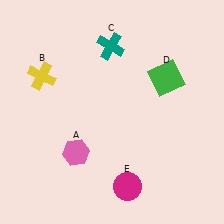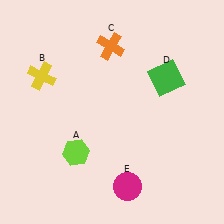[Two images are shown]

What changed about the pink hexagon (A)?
In Image 1, A is pink. In Image 2, it changed to lime.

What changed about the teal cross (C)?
In Image 1, C is teal. In Image 2, it changed to orange.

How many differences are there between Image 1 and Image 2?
There are 2 differences between the two images.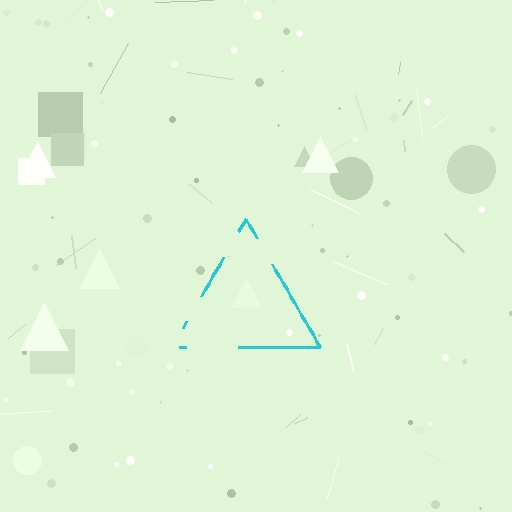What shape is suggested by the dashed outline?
The dashed outline suggests a triangle.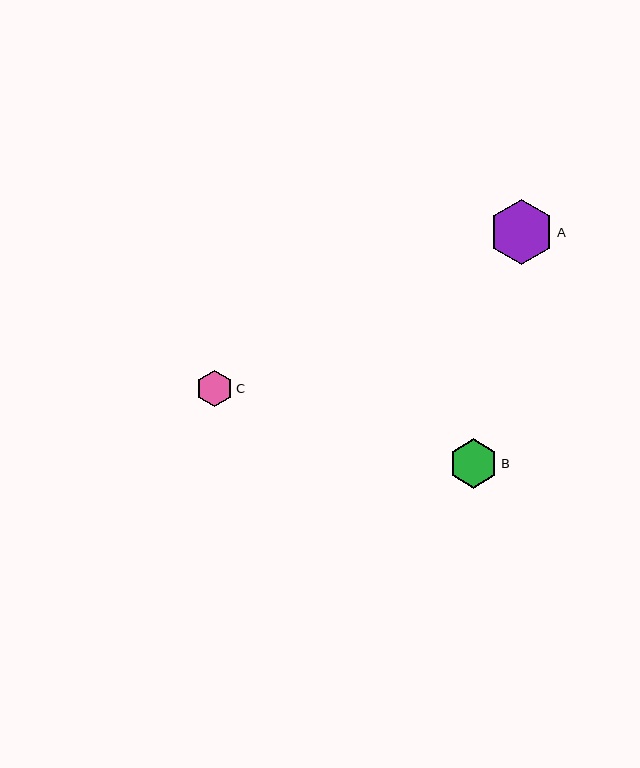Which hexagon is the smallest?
Hexagon C is the smallest with a size of approximately 36 pixels.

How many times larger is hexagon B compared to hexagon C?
Hexagon B is approximately 1.4 times the size of hexagon C.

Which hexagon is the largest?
Hexagon A is the largest with a size of approximately 65 pixels.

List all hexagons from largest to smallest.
From largest to smallest: A, B, C.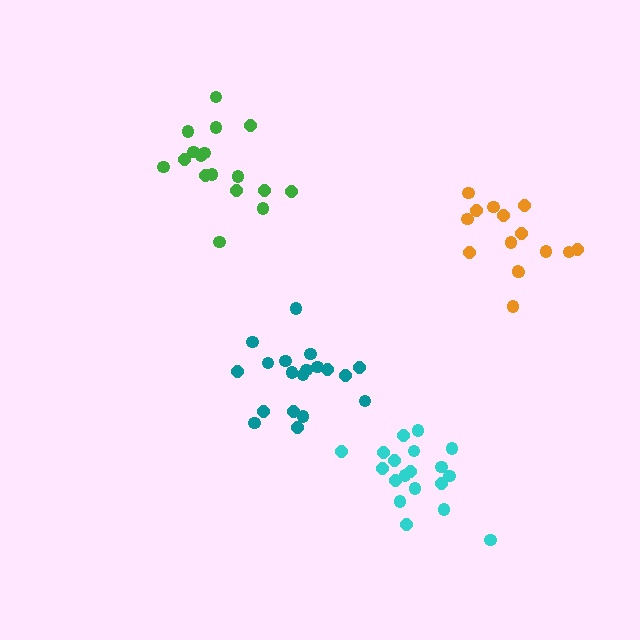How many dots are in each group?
Group 1: 19 dots, Group 2: 17 dots, Group 3: 19 dots, Group 4: 15 dots (70 total).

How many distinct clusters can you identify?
There are 4 distinct clusters.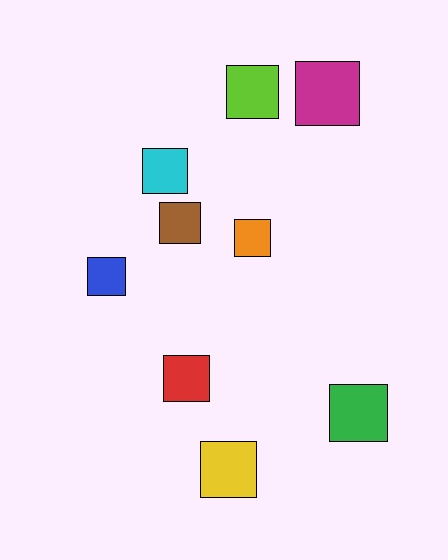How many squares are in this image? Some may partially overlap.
There are 9 squares.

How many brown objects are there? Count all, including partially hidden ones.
There is 1 brown object.